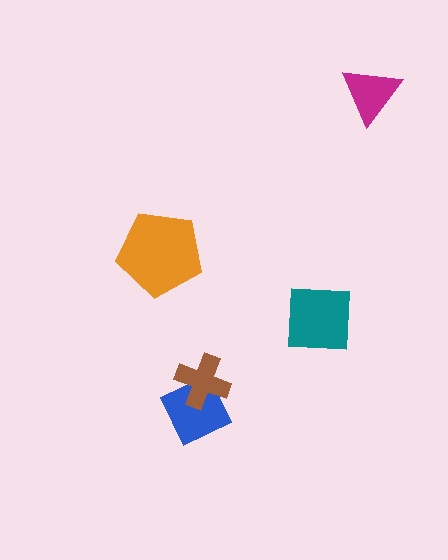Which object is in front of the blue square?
The brown cross is in front of the blue square.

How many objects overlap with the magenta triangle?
0 objects overlap with the magenta triangle.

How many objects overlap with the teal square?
0 objects overlap with the teal square.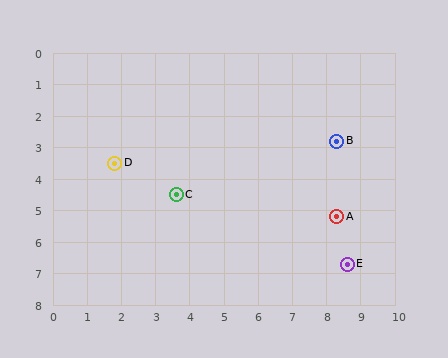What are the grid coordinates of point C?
Point C is at approximately (3.6, 4.5).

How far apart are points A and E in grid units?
Points A and E are about 1.5 grid units apart.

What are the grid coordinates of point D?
Point D is at approximately (1.8, 3.5).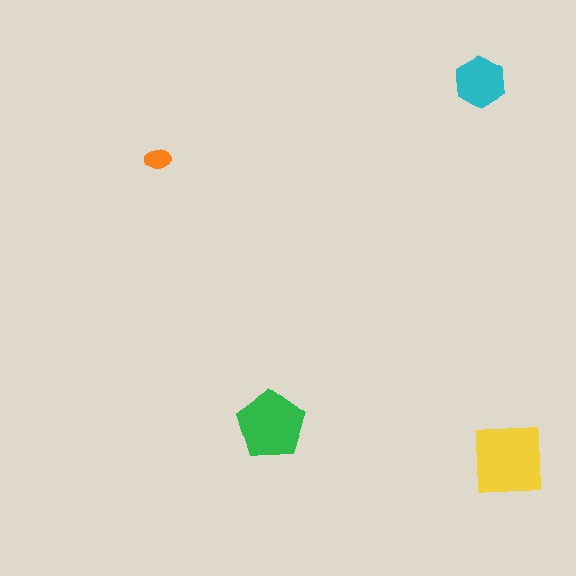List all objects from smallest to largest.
The orange ellipse, the cyan hexagon, the green pentagon, the yellow square.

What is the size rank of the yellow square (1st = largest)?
1st.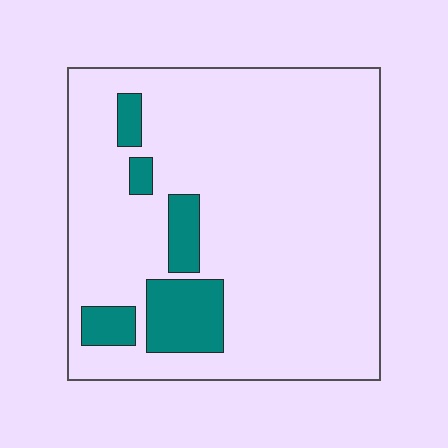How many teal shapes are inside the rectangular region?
5.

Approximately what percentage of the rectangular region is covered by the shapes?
Approximately 15%.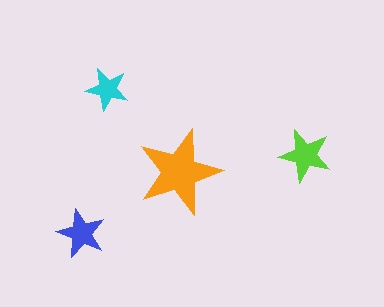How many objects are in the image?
There are 4 objects in the image.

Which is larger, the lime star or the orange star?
The orange one.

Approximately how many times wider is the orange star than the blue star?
About 2 times wider.